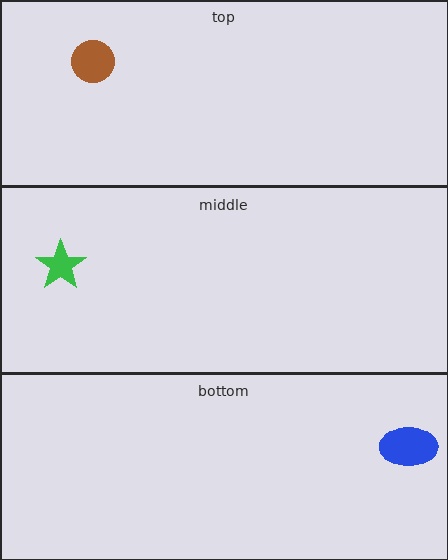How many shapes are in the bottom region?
1.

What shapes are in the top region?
The brown circle.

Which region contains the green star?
The middle region.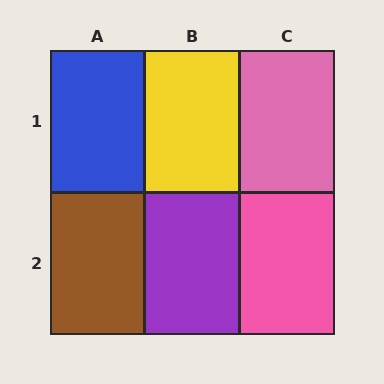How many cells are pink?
2 cells are pink.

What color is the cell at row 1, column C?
Pink.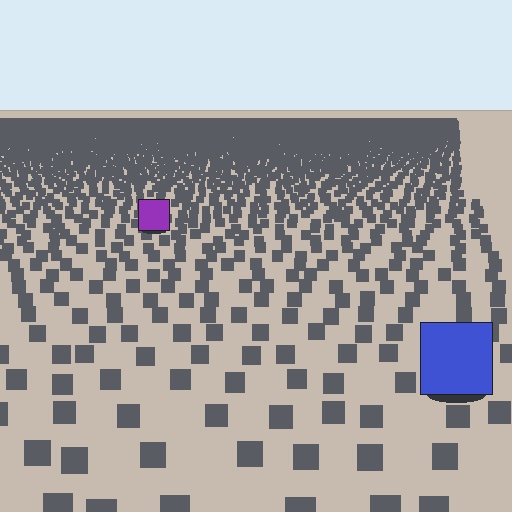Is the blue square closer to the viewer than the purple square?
Yes. The blue square is closer — you can tell from the texture gradient: the ground texture is coarser near it.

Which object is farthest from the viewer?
The purple square is farthest from the viewer. It appears smaller and the ground texture around it is denser.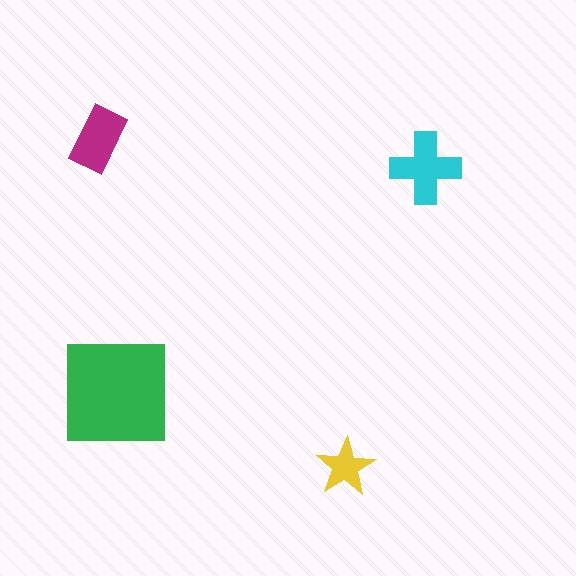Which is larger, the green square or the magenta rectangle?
The green square.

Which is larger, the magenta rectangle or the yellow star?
The magenta rectangle.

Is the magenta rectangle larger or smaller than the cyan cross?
Smaller.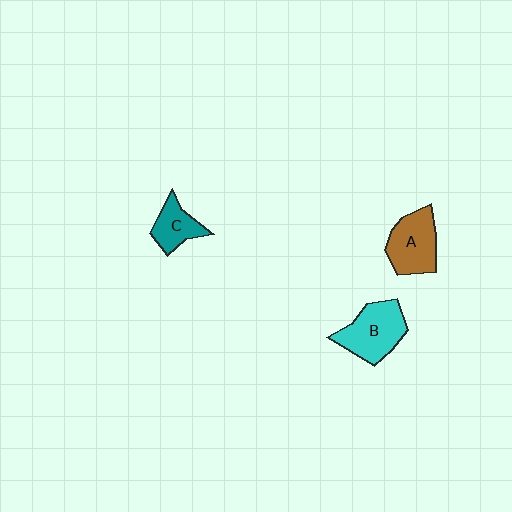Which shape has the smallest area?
Shape C (teal).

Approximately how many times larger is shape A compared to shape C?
Approximately 1.5 times.